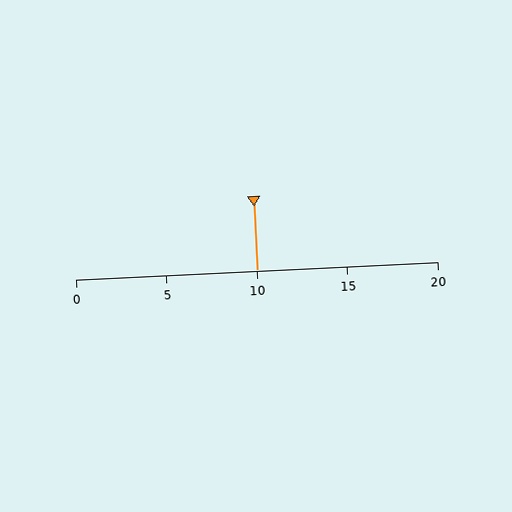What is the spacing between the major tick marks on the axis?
The major ticks are spaced 5 apart.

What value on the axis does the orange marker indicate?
The marker indicates approximately 10.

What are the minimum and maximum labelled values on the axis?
The axis runs from 0 to 20.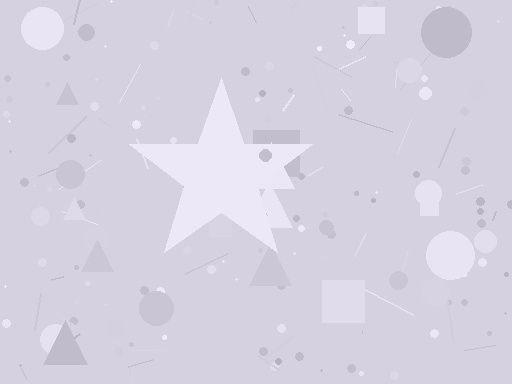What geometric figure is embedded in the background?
A star is embedded in the background.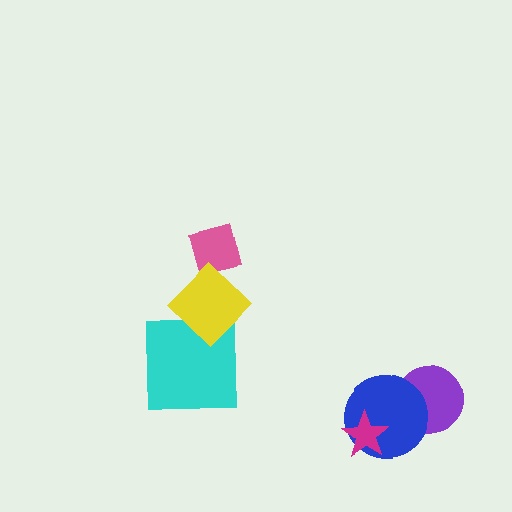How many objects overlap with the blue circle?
2 objects overlap with the blue circle.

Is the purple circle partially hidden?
Yes, it is partially covered by another shape.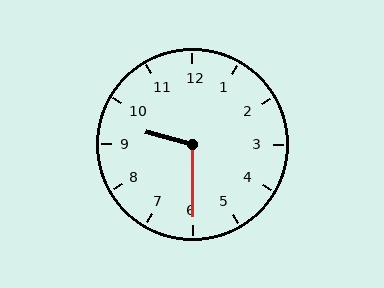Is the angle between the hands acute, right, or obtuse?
It is obtuse.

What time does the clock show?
9:30.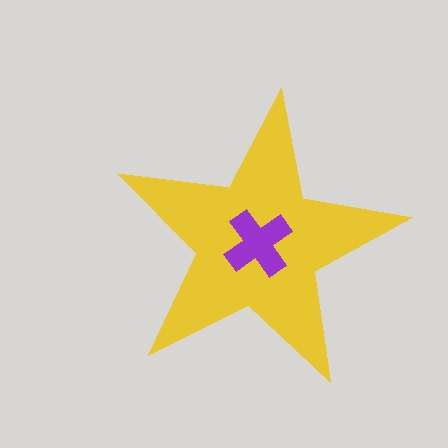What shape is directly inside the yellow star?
The purple cross.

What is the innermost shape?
The purple cross.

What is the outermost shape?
The yellow star.